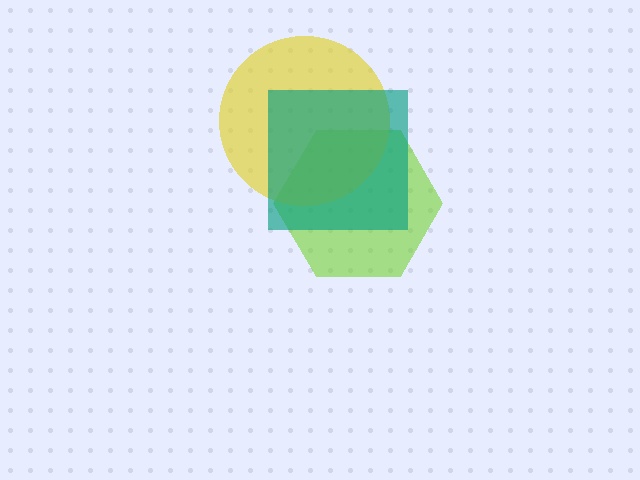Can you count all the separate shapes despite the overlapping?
Yes, there are 3 separate shapes.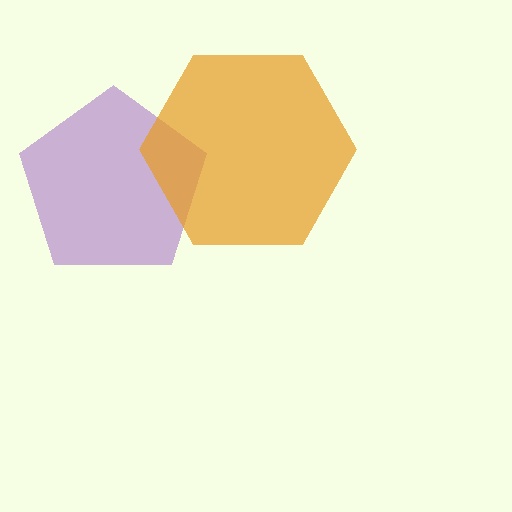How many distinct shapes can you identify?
There are 2 distinct shapes: a purple pentagon, an orange hexagon.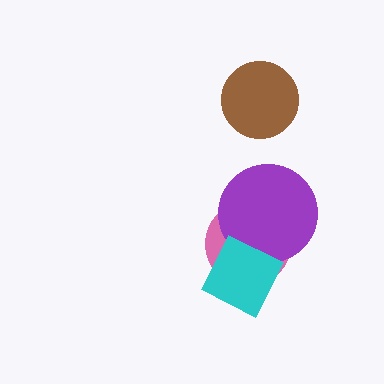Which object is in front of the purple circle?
The cyan diamond is in front of the purple circle.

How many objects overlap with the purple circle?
2 objects overlap with the purple circle.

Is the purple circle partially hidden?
Yes, it is partially covered by another shape.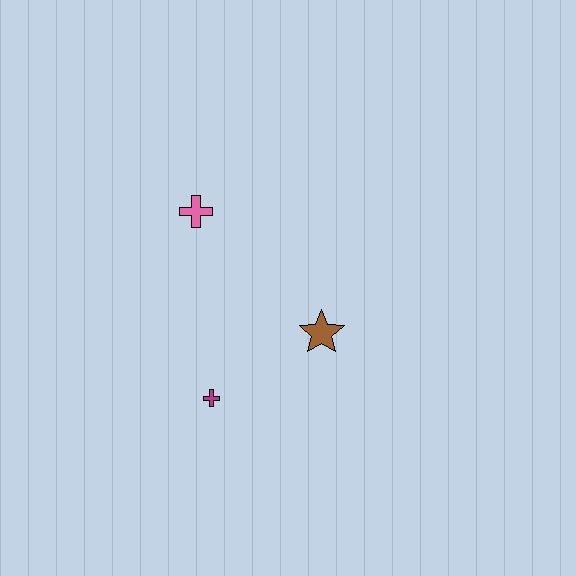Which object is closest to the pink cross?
The brown star is closest to the pink cross.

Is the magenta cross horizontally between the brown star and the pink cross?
Yes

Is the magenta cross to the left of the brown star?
Yes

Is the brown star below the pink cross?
Yes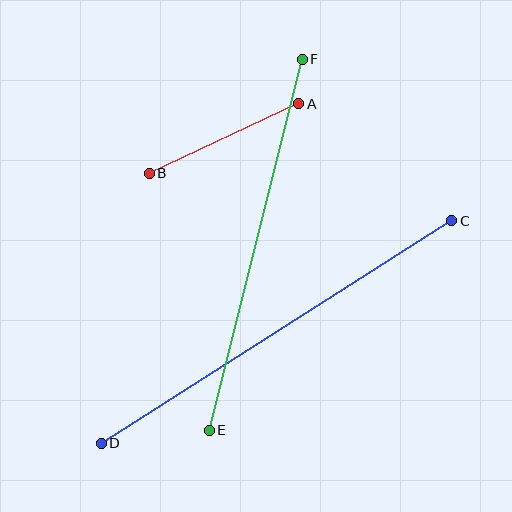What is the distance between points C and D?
The distance is approximately 415 pixels.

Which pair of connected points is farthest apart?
Points C and D are farthest apart.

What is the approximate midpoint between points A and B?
The midpoint is at approximately (224, 139) pixels.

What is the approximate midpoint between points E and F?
The midpoint is at approximately (256, 245) pixels.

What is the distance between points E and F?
The distance is approximately 383 pixels.